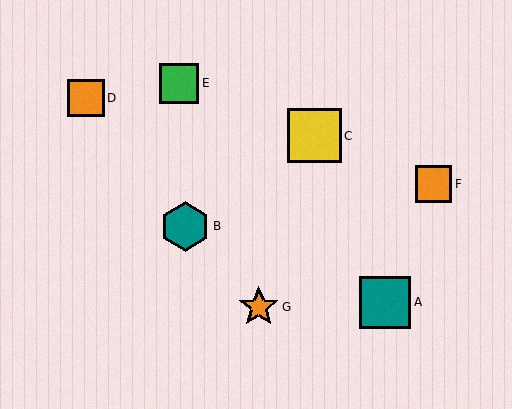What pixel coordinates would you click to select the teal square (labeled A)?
Click at (385, 302) to select the teal square A.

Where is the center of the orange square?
The center of the orange square is at (433, 184).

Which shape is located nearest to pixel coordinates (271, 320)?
The orange star (labeled G) at (259, 307) is nearest to that location.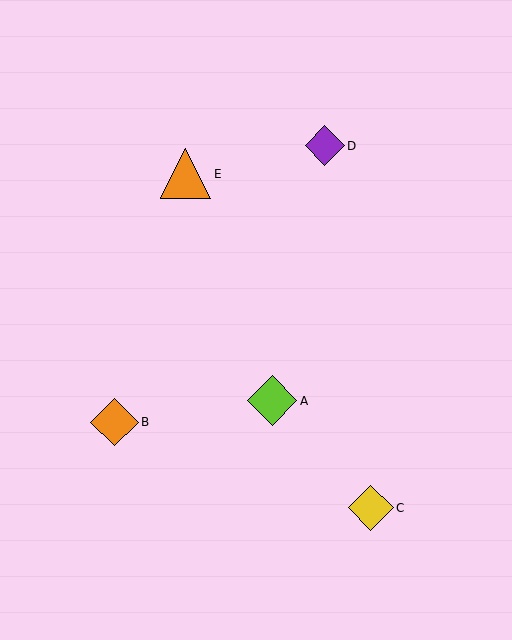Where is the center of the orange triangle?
The center of the orange triangle is at (186, 174).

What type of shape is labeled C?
Shape C is a yellow diamond.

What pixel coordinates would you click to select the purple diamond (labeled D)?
Click at (325, 146) to select the purple diamond D.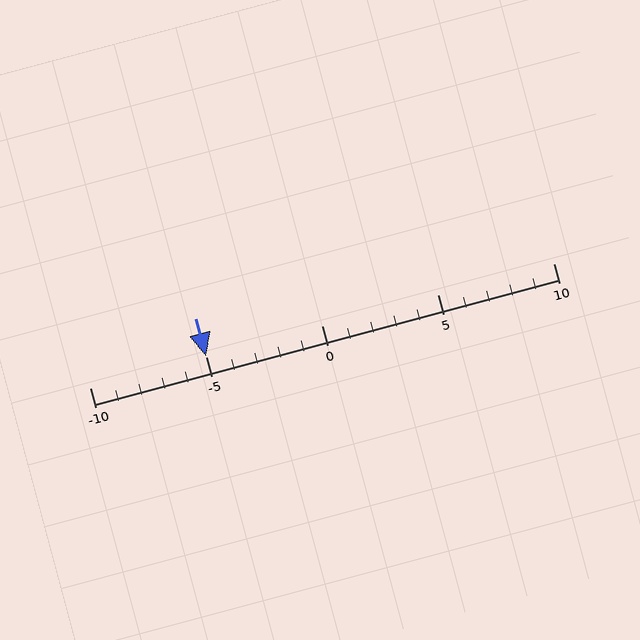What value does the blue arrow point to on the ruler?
The blue arrow points to approximately -5.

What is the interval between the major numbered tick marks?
The major tick marks are spaced 5 units apart.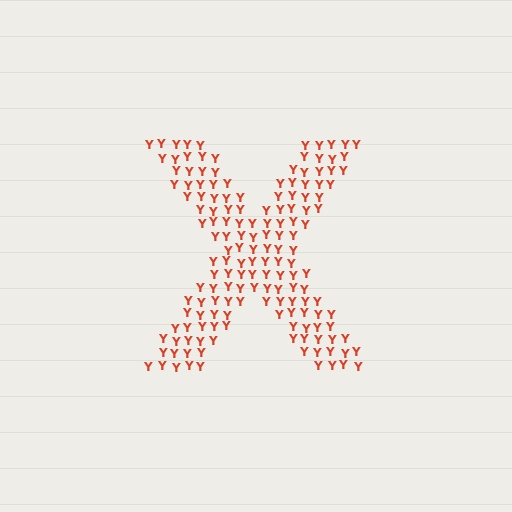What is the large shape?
The large shape is the letter X.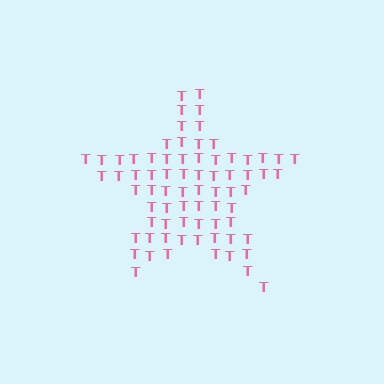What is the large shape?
The large shape is a star.